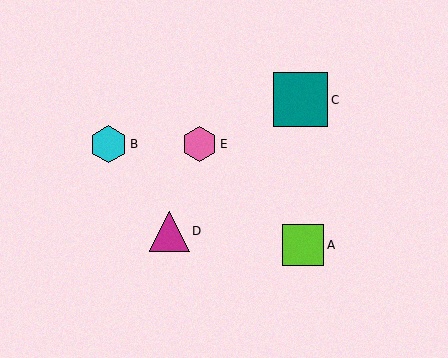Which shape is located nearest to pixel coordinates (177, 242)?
The magenta triangle (labeled D) at (169, 231) is nearest to that location.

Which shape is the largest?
The teal square (labeled C) is the largest.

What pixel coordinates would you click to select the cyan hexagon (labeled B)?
Click at (109, 144) to select the cyan hexagon B.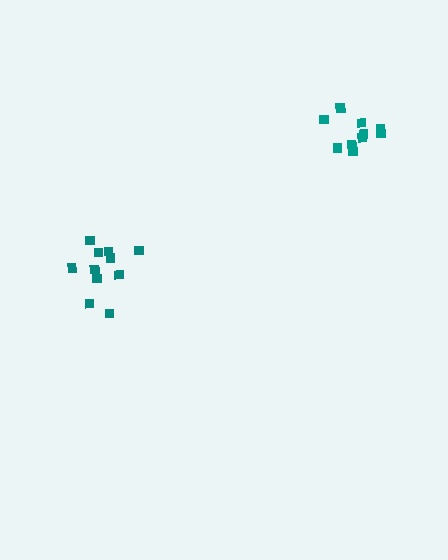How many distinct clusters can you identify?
There are 2 distinct clusters.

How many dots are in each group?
Group 1: 11 dots, Group 2: 11 dots (22 total).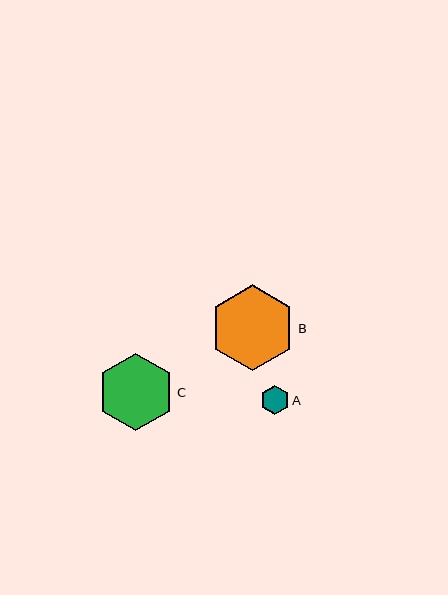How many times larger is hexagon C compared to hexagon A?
Hexagon C is approximately 2.6 times the size of hexagon A.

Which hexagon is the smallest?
Hexagon A is the smallest with a size of approximately 29 pixels.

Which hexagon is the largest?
Hexagon B is the largest with a size of approximately 85 pixels.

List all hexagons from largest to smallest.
From largest to smallest: B, C, A.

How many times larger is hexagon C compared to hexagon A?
Hexagon C is approximately 2.6 times the size of hexagon A.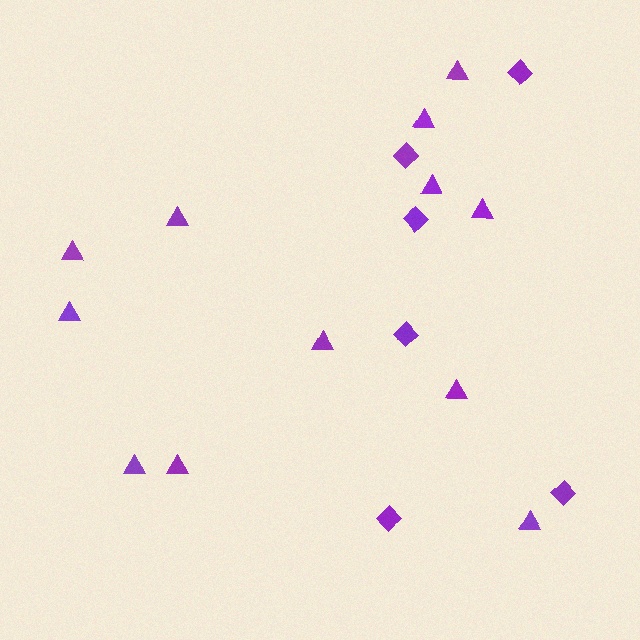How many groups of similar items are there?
There are 2 groups: one group of triangles (12) and one group of diamonds (6).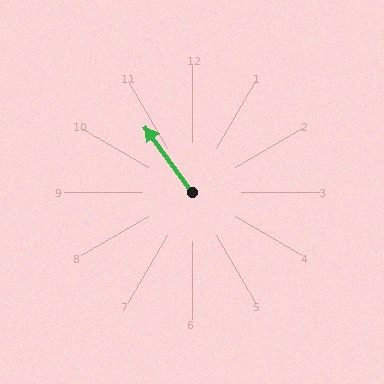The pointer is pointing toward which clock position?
Roughly 11 o'clock.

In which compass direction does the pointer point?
Northwest.